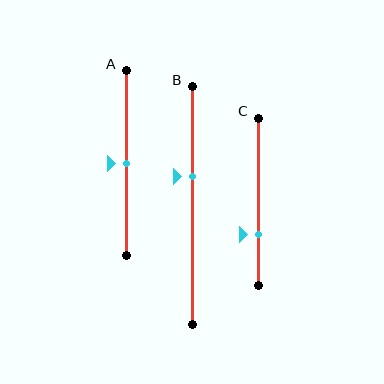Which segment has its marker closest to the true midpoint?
Segment A has its marker closest to the true midpoint.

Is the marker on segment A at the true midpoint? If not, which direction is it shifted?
Yes, the marker on segment A is at the true midpoint.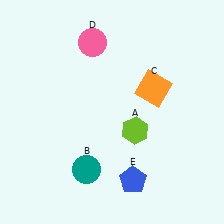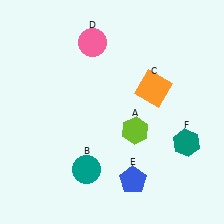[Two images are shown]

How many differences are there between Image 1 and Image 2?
There is 1 difference between the two images.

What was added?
A teal hexagon (F) was added in Image 2.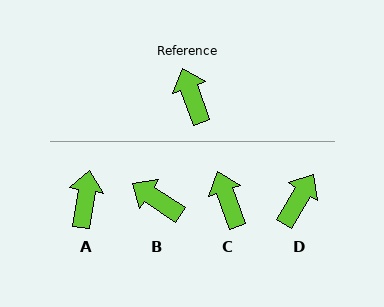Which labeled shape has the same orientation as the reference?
C.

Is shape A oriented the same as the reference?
No, it is off by about 29 degrees.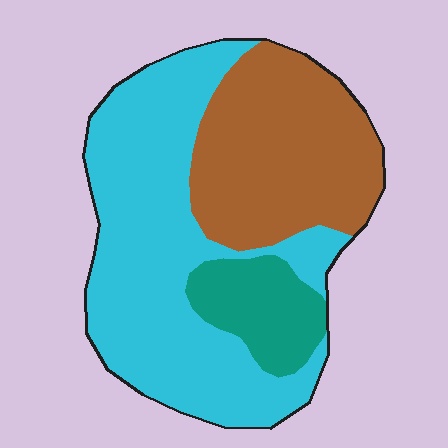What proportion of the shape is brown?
Brown covers roughly 35% of the shape.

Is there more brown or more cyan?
Cyan.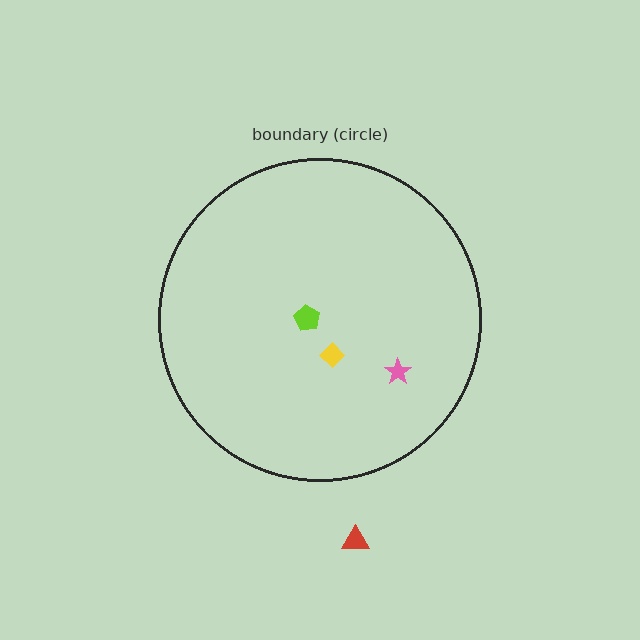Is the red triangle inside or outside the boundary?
Outside.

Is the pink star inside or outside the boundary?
Inside.